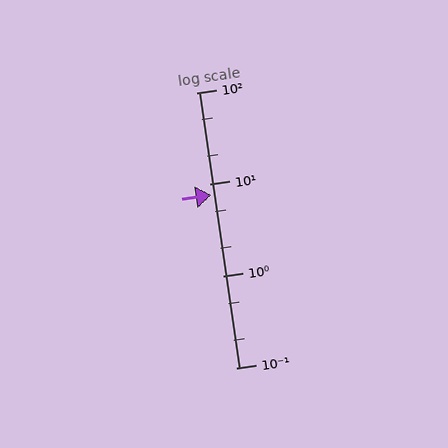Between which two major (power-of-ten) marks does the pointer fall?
The pointer is between 1 and 10.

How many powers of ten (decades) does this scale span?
The scale spans 3 decades, from 0.1 to 100.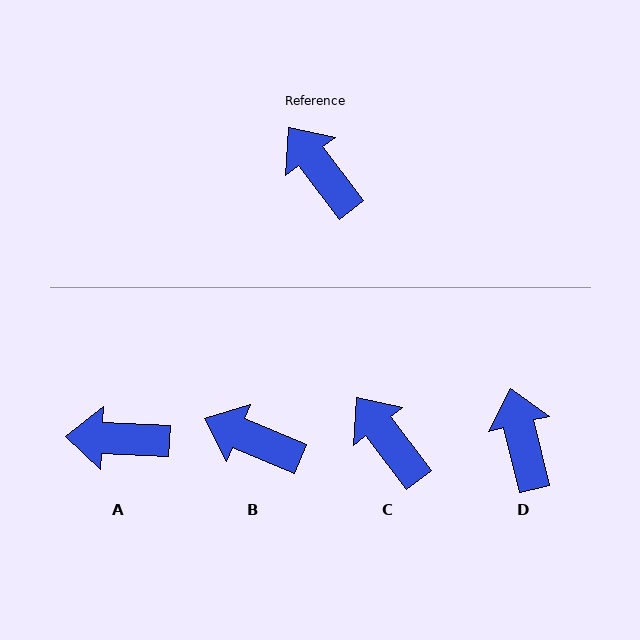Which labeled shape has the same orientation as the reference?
C.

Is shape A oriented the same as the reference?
No, it is off by about 50 degrees.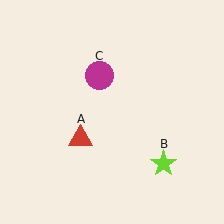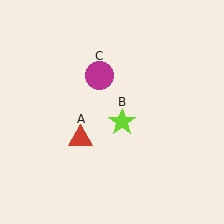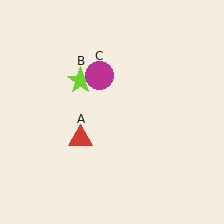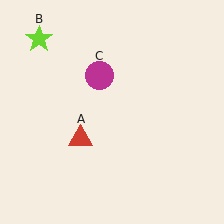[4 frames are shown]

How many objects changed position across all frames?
1 object changed position: lime star (object B).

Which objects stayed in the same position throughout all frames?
Red triangle (object A) and magenta circle (object C) remained stationary.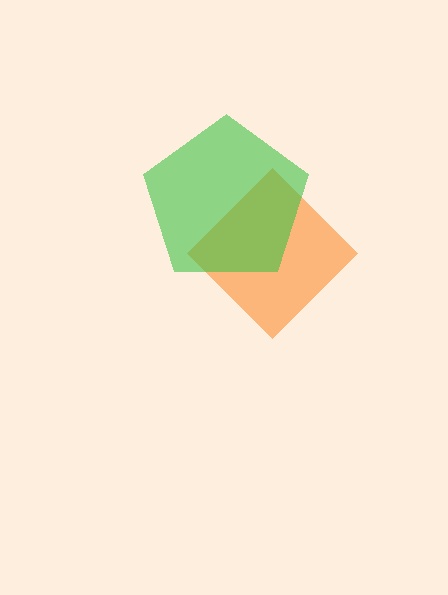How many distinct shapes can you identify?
There are 2 distinct shapes: an orange diamond, a green pentagon.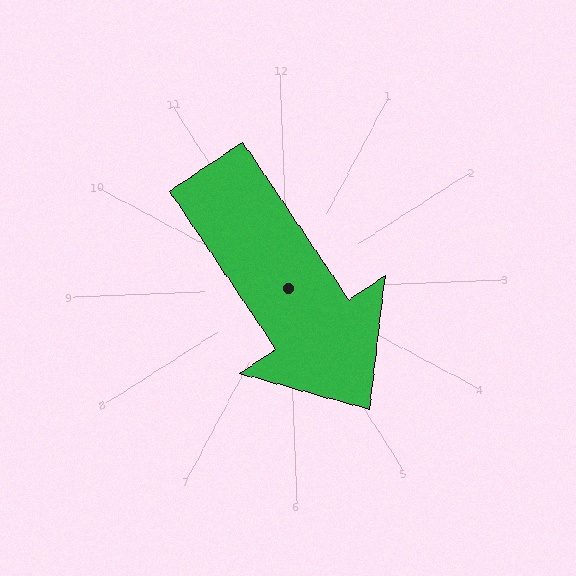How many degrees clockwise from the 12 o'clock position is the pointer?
Approximately 148 degrees.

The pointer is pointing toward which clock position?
Roughly 5 o'clock.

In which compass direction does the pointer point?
Southeast.